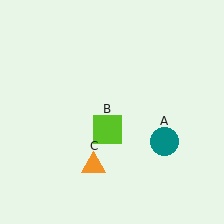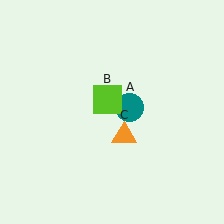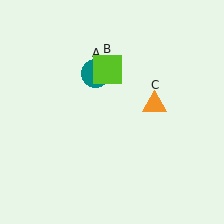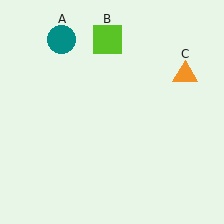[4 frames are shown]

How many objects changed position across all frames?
3 objects changed position: teal circle (object A), lime square (object B), orange triangle (object C).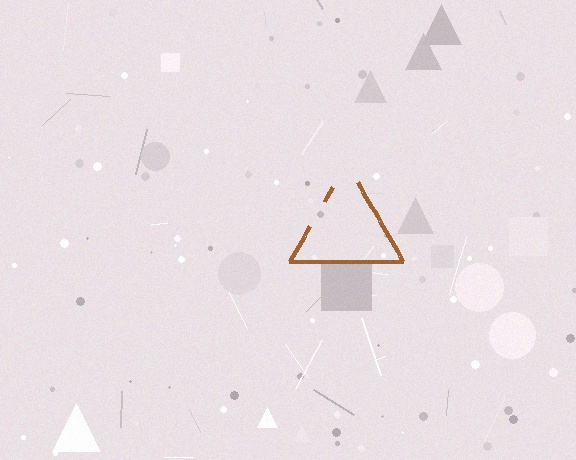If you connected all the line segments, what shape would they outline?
They would outline a triangle.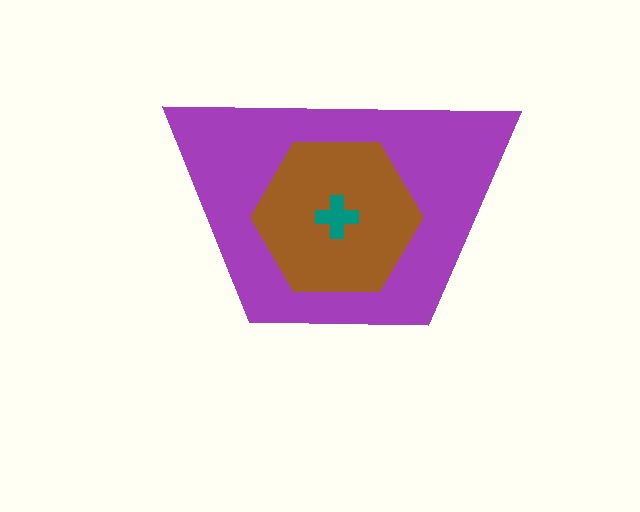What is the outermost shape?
The purple trapezoid.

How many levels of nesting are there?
3.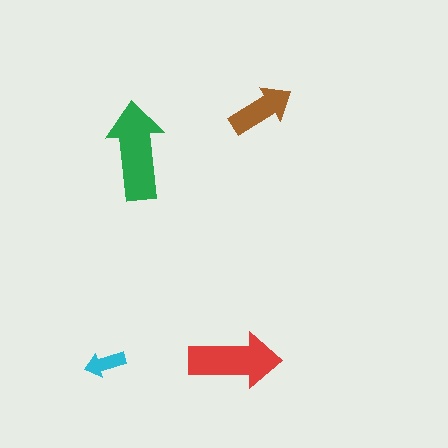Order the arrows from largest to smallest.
the green one, the red one, the brown one, the cyan one.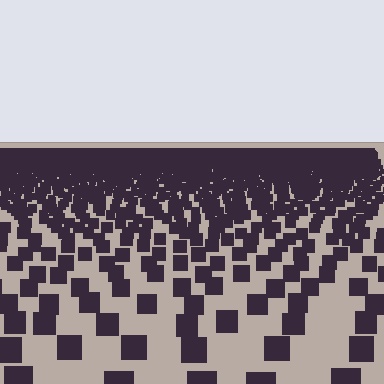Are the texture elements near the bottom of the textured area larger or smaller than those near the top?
Larger. Near the bottom, elements are closer to the viewer and appear at a bigger on-screen size.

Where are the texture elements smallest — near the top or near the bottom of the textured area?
Near the top.